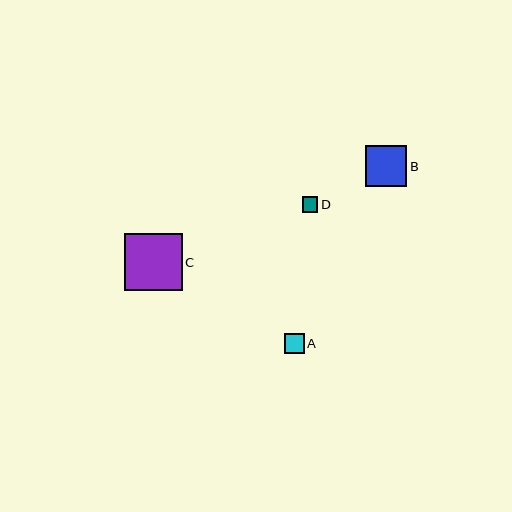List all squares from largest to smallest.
From largest to smallest: C, B, A, D.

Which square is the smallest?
Square D is the smallest with a size of approximately 15 pixels.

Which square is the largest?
Square C is the largest with a size of approximately 57 pixels.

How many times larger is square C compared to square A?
Square C is approximately 2.8 times the size of square A.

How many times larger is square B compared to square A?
Square B is approximately 2.0 times the size of square A.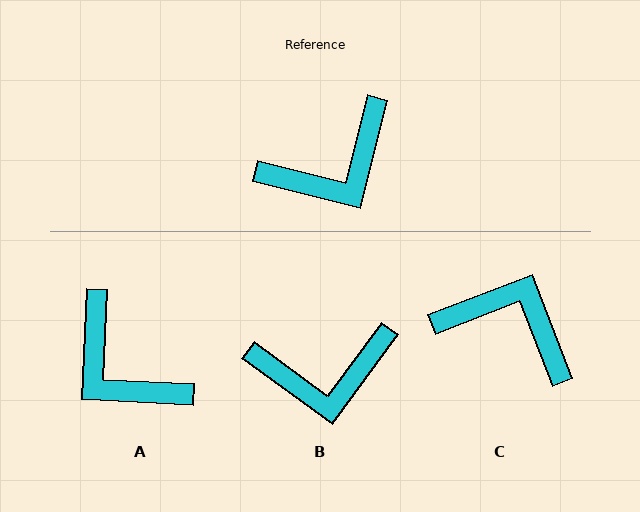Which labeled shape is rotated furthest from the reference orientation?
C, about 125 degrees away.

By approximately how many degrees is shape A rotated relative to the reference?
Approximately 78 degrees clockwise.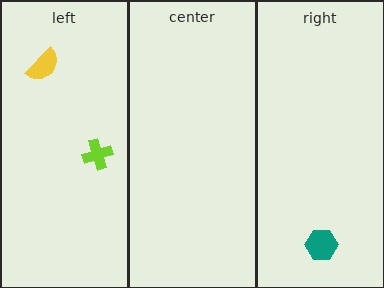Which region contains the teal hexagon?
The right region.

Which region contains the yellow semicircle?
The left region.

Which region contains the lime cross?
The left region.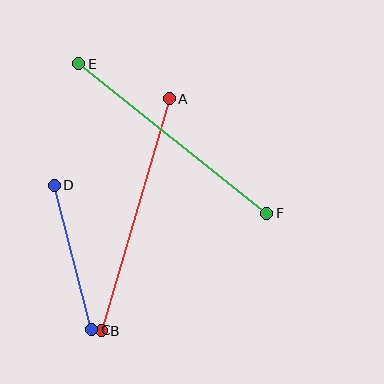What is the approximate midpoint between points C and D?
The midpoint is at approximately (73, 257) pixels.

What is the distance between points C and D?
The distance is approximately 150 pixels.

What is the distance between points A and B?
The distance is approximately 242 pixels.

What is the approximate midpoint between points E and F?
The midpoint is at approximately (173, 138) pixels.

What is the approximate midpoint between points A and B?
The midpoint is at approximately (135, 215) pixels.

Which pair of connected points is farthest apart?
Points A and B are farthest apart.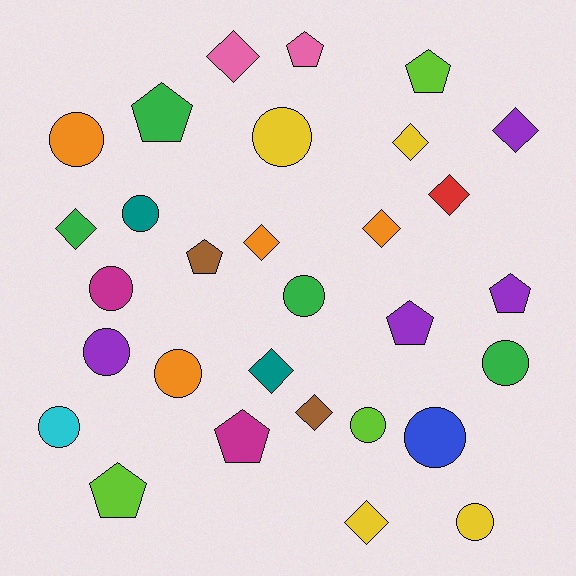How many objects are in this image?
There are 30 objects.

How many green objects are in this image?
There are 4 green objects.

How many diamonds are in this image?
There are 10 diamonds.